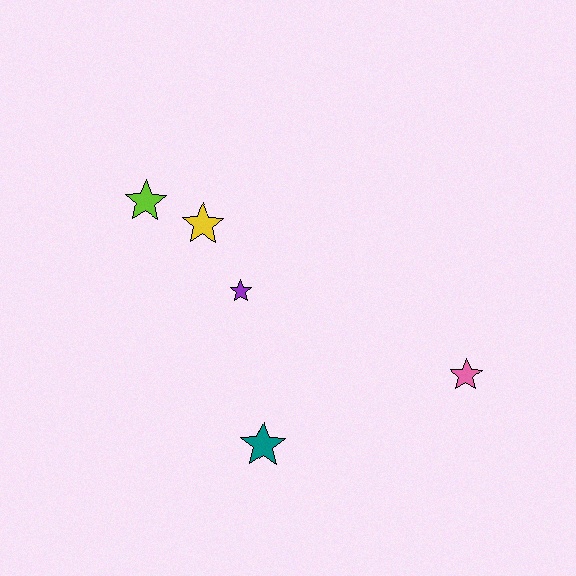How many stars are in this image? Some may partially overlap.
There are 5 stars.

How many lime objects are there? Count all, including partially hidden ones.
There is 1 lime object.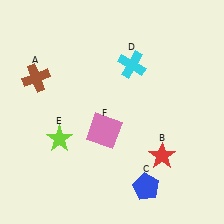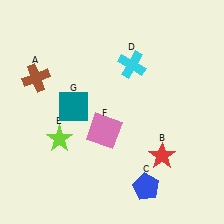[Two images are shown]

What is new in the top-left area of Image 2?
A teal square (G) was added in the top-left area of Image 2.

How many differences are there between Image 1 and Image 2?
There is 1 difference between the two images.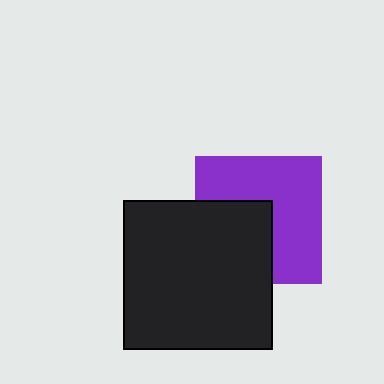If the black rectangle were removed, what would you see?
You would see the complete purple square.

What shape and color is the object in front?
The object in front is a black rectangle.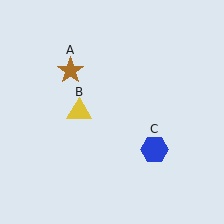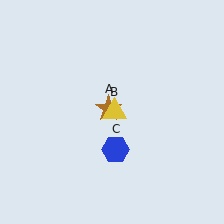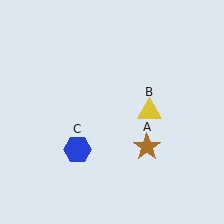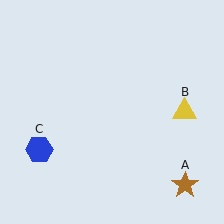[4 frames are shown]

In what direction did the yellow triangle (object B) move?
The yellow triangle (object B) moved right.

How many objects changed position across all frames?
3 objects changed position: brown star (object A), yellow triangle (object B), blue hexagon (object C).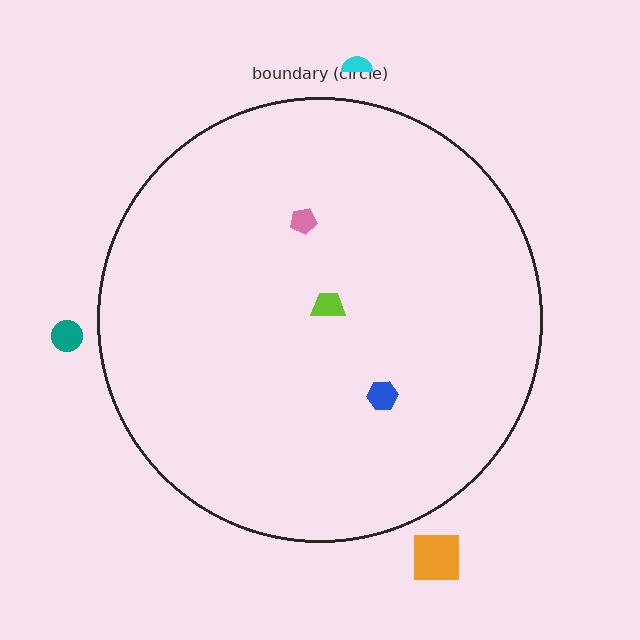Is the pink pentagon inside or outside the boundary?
Inside.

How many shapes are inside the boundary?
3 inside, 3 outside.